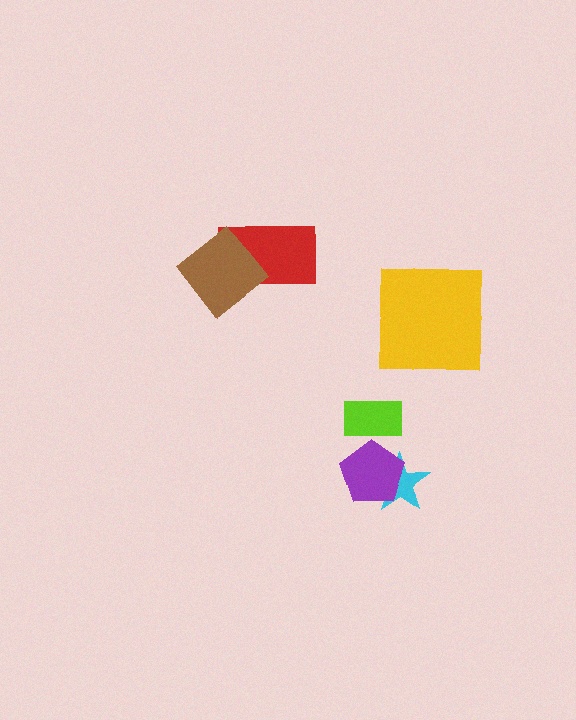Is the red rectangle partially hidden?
Yes, it is partially covered by another shape.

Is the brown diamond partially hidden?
No, no other shape covers it.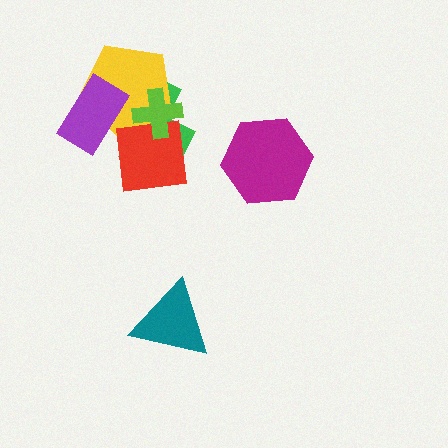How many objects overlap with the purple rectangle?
3 objects overlap with the purple rectangle.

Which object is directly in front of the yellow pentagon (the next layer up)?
The purple rectangle is directly in front of the yellow pentagon.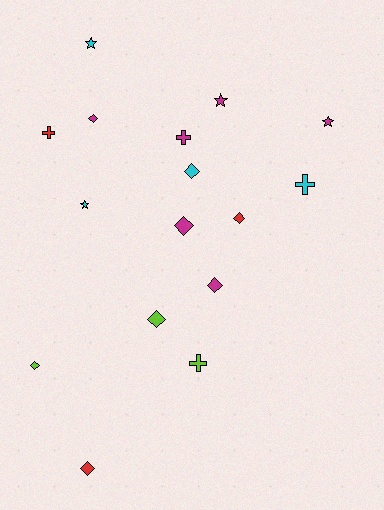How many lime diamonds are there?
There are 2 lime diamonds.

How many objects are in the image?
There are 16 objects.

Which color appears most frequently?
Magenta, with 6 objects.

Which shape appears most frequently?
Diamond, with 8 objects.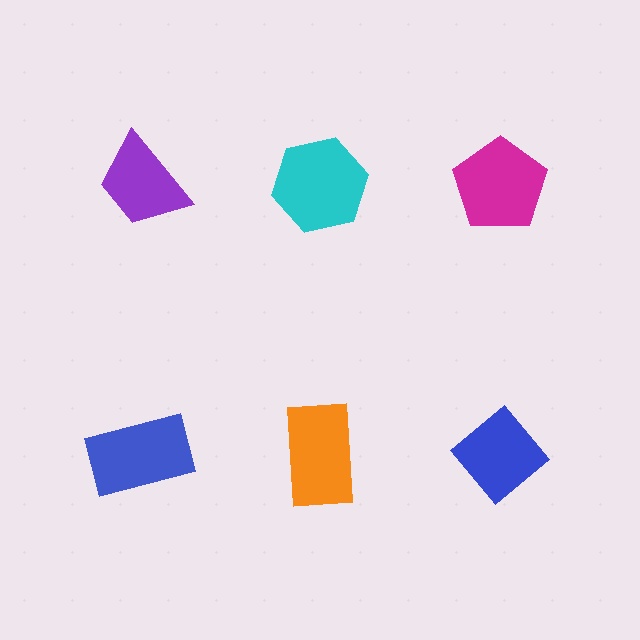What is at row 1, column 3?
A magenta pentagon.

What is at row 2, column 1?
A blue rectangle.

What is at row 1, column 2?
A cyan hexagon.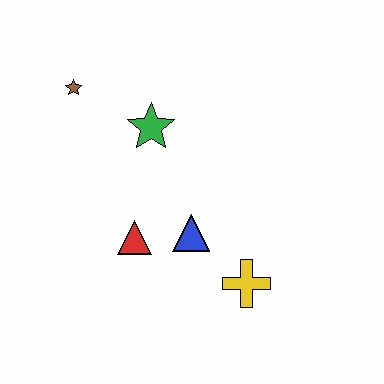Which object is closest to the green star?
The brown star is closest to the green star.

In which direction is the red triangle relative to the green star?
The red triangle is below the green star.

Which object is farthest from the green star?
The yellow cross is farthest from the green star.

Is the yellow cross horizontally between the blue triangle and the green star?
No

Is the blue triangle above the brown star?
No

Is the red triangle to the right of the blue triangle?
No